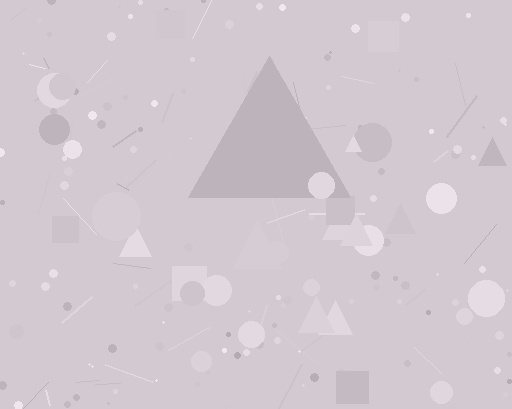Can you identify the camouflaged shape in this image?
The camouflaged shape is a triangle.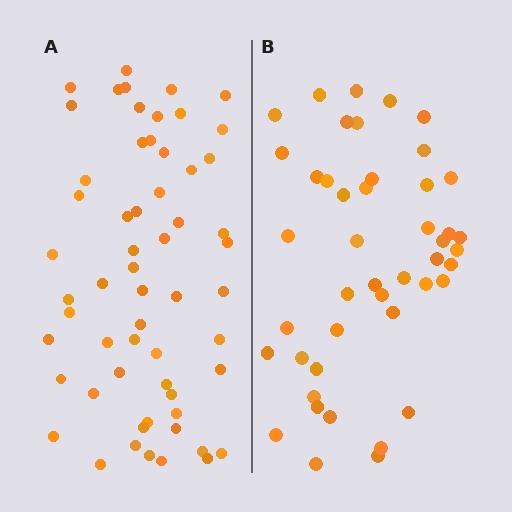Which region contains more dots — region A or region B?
Region A (the left region) has more dots.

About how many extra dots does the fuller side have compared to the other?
Region A has approximately 15 more dots than region B.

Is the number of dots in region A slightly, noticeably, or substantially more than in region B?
Region A has noticeably more, but not dramatically so. The ratio is roughly 1.3 to 1.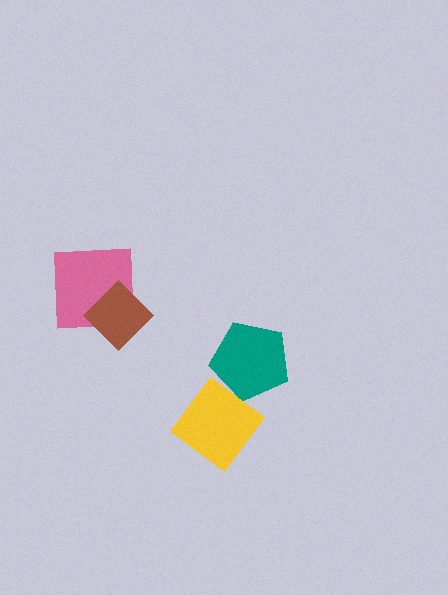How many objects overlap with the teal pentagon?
0 objects overlap with the teal pentagon.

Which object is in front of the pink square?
The brown diamond is in front of the pink square.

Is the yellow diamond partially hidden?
No, no other shape covers it.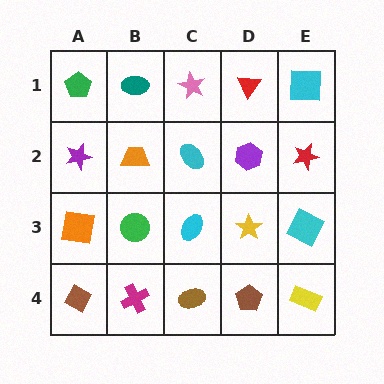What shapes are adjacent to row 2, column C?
A pink star (row 1, column C), a cyan ellipse (row 3, column C), an orange trapezoid (row 2, column B), a purple hexagon (row 2, column D).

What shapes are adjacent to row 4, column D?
A yellow star (row 3, column D), a brown ellipse (row 4, column C), a yellow rectangle (row 4, column E).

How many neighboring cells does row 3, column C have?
4.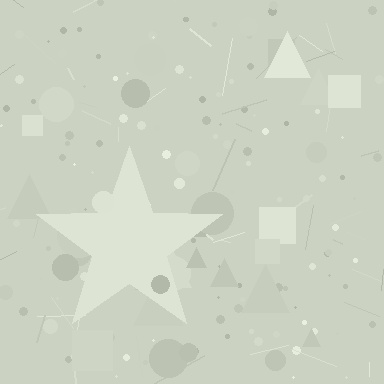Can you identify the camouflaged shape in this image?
The camouflaged shape is a star.